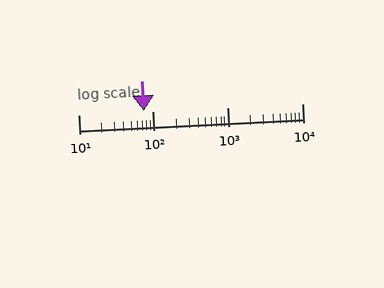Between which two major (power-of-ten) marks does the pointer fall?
The pointer is between 10 and 100.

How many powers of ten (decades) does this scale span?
The scale spans 3 decades, from 10 to 10000.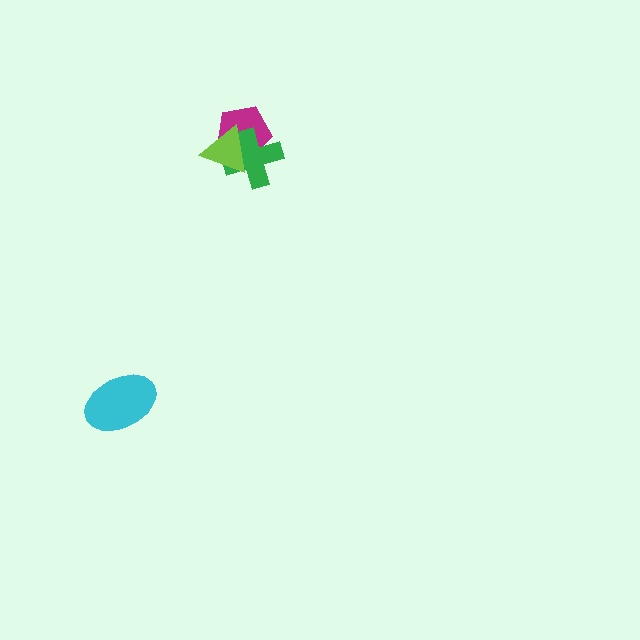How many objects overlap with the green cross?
2 objects overlap with the green cross.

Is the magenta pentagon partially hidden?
Yes, it is partially covered by another shape.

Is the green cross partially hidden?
Yes, it is partially covered by another shape.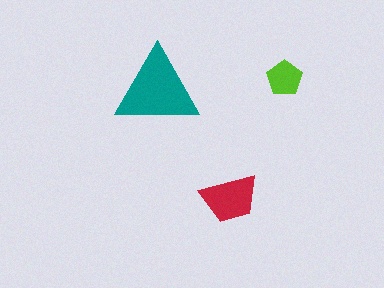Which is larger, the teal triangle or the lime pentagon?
The teal triangle.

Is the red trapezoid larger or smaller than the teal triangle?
Smaller.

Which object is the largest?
The teal triangle.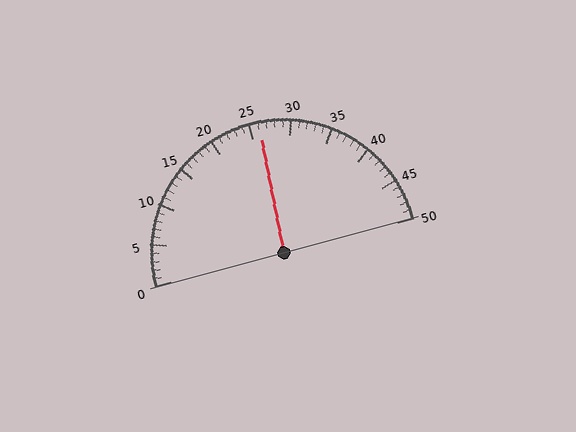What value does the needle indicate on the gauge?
The needle indicates approximately 26.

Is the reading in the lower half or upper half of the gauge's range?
The reading is in the upper half of the range (0 to 50).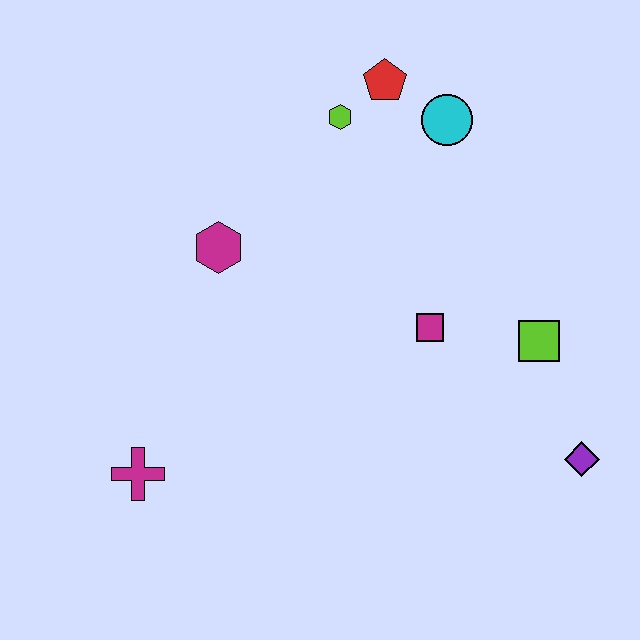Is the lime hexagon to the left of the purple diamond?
Yes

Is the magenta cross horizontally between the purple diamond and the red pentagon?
No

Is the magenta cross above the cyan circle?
No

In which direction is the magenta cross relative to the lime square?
The magenta cross is to the left of the lime square.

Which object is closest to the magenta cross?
The magenta hexagon is closest to the magenta cross.